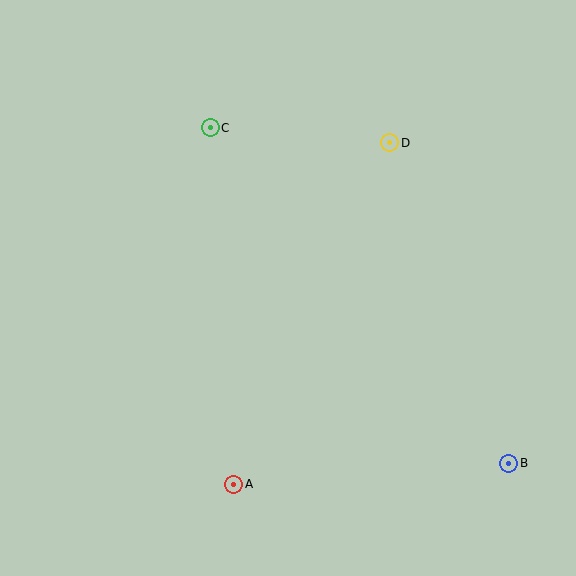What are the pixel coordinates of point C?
Point C is at (210, 128).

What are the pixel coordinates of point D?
Point D is at (390, 143).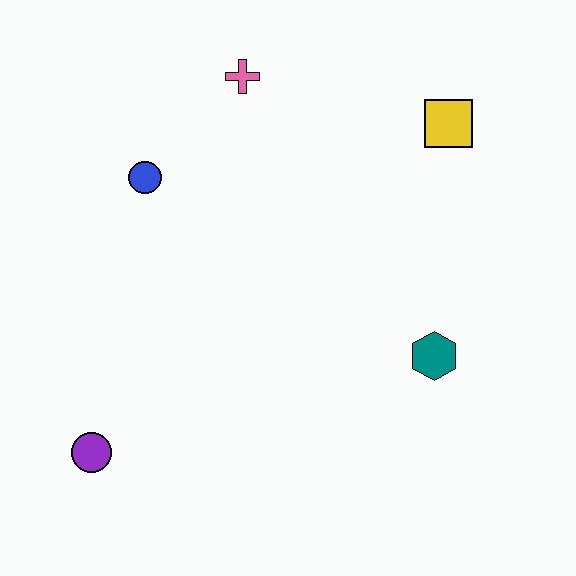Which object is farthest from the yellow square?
The purple circle is farthest from the yellow square.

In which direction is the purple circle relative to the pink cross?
The purple circle is below the pink cross.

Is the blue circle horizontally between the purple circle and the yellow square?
Yes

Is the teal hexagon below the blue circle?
Yes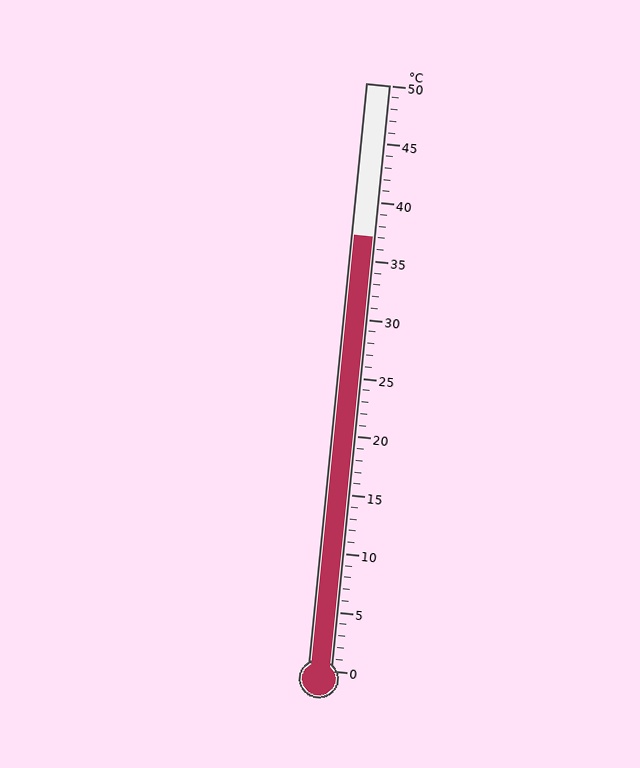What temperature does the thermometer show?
The thermometer shows approximately 37°C.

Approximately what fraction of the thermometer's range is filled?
The thermometer is filled to approximately 75% of its range.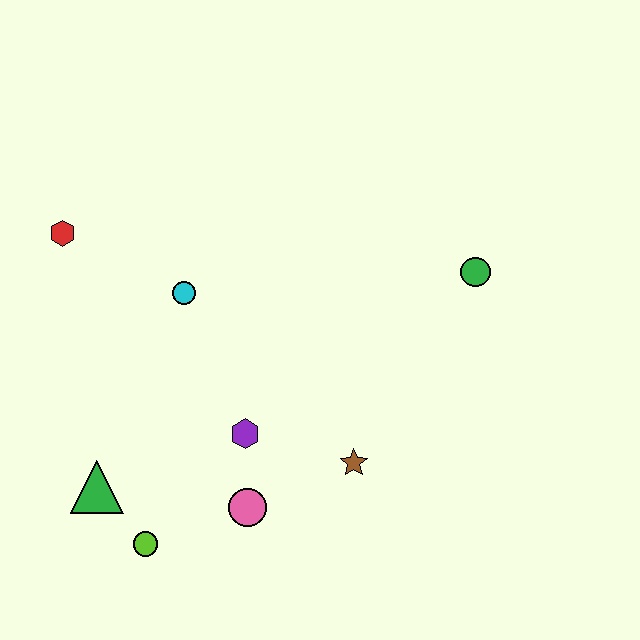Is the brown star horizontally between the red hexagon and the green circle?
Yes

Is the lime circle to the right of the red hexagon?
Yes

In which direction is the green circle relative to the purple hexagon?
The green circle is to the right of the purple hexagon.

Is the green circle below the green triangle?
No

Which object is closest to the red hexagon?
The cyan circle is closest to the red hexagon.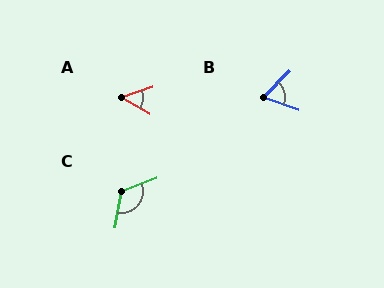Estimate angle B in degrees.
Approximately 65 degrees.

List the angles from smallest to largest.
A (49°), B (65°), C (121°).